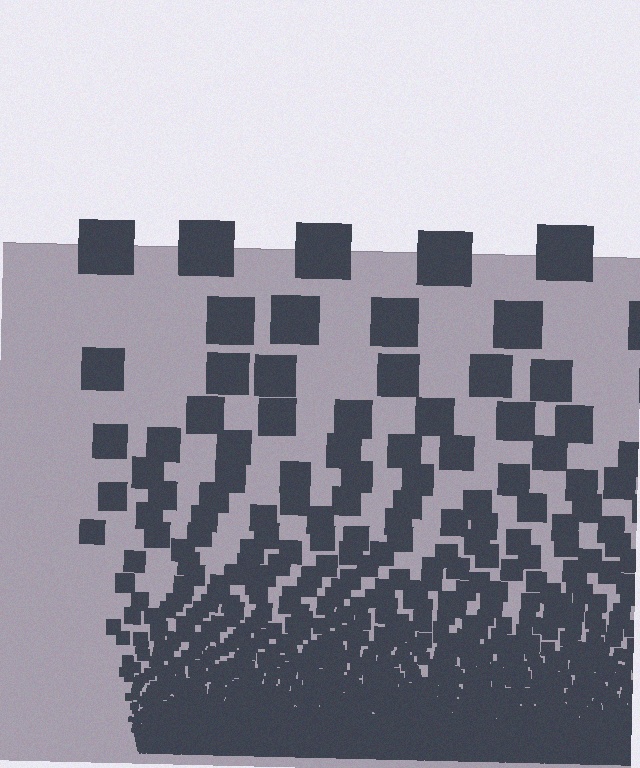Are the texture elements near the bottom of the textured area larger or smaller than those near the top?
Smaller. The gradient is inverted — elements near the bottom are smaller and denser.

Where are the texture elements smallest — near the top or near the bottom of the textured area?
Near the bottom.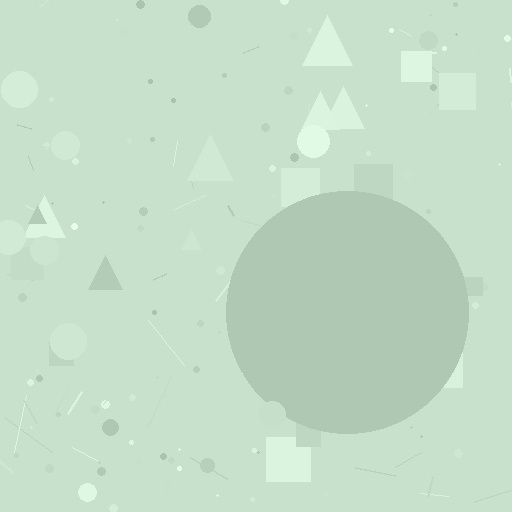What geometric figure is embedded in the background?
A circle is embedded in the background.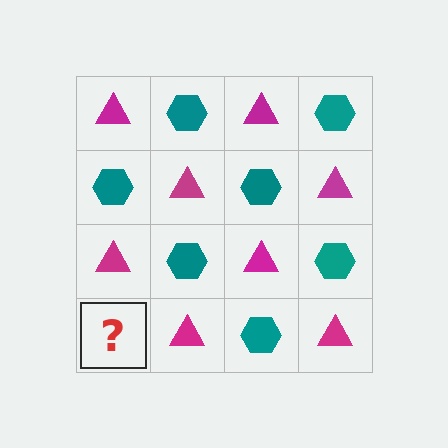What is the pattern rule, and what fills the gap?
The rule is that it alternates magenta triangle and teal hexagon in a checkerboard pattern. The gap should be filled with a teal hexagon.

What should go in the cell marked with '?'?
The missing cell should contain a teal hexagon.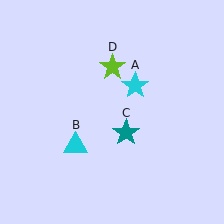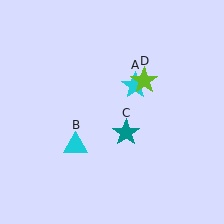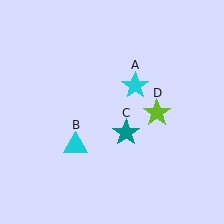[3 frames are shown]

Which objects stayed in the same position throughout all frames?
Cyan star (object A) and cyan triangle (object B) and teal star (object C) remained stationary.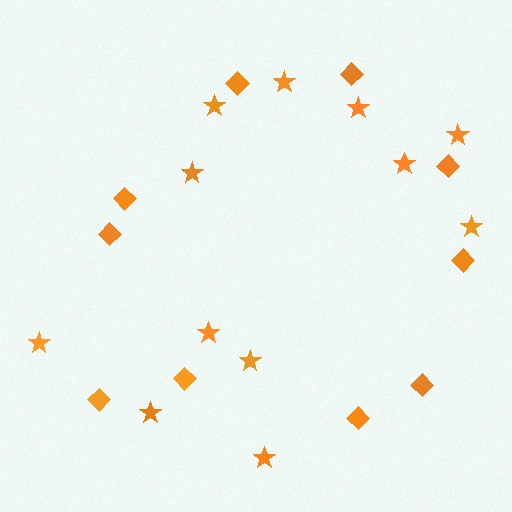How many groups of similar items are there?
There are 2 groups: one group of diamonds (10) and one group of stars (12).